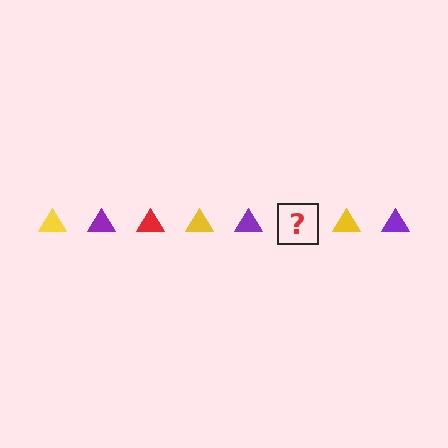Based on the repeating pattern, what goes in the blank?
The blank should be a red triangle.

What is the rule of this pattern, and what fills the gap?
The rule is that the pattern cycles through yellow, purple, red triangles. The gap should be filled with a red triangle.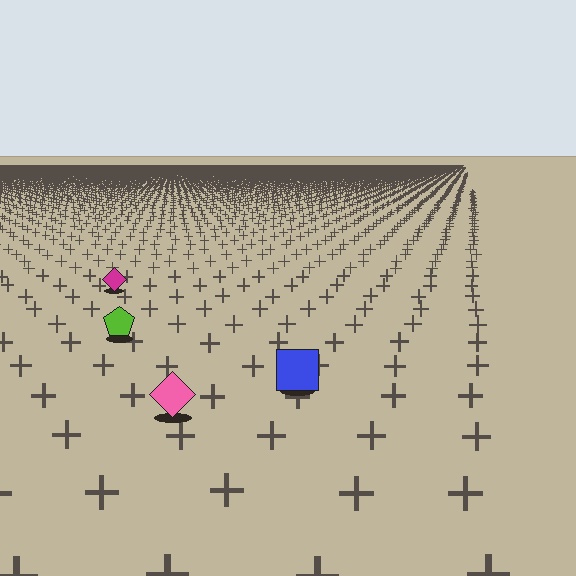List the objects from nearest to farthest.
From nearest to farthest: the pink diamond, the blue square, the lime pentagon, the magenta diamond.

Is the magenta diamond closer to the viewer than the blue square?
No. The blue square is closer — you can tell from the texture gradient: the ground texture is coarser near it.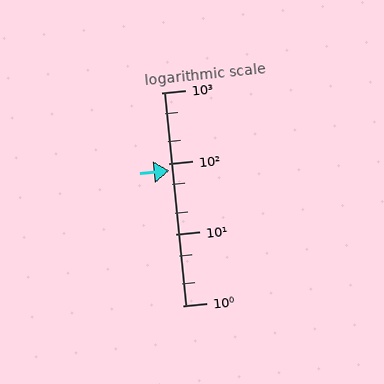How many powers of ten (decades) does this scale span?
The scale spans 3 decades, from 1 to 1000.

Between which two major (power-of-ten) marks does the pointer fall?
The pointer is between 10 and 100.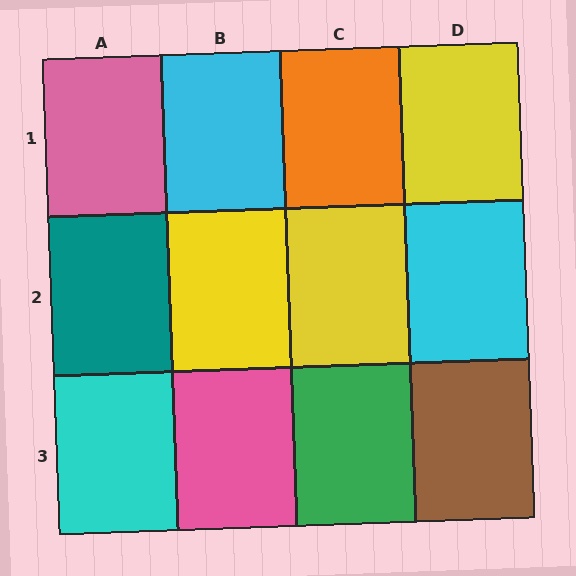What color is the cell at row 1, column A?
Pink.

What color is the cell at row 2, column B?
Yellow.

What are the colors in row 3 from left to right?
Cyan, pink, green, brown.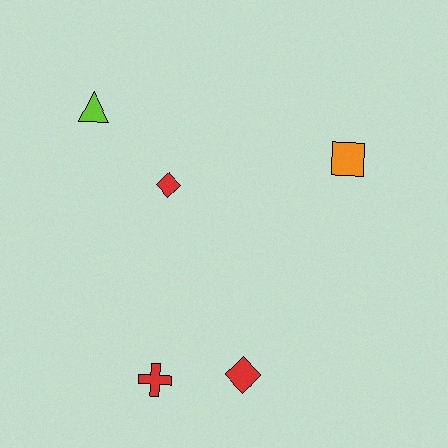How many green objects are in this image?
There are no green objects.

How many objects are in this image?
There are 5 objects.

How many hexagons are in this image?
There are no hexagons.